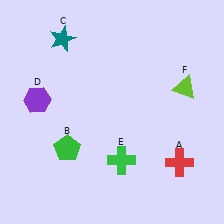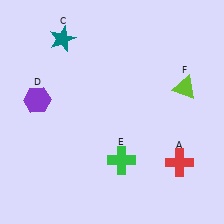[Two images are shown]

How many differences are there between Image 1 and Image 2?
There is 1 difference between the two images.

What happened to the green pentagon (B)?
The green pentagon (B) was removed in Image 2. It was in the bottom-left area of Image 1.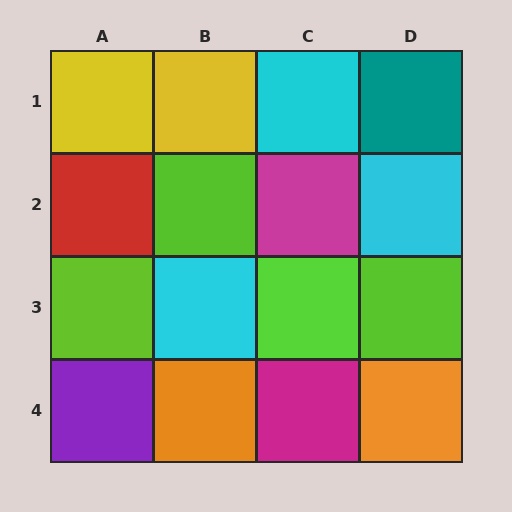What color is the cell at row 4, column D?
Orange.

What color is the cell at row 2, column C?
Magenta.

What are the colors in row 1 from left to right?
Yellow, yellow, cyan, teal.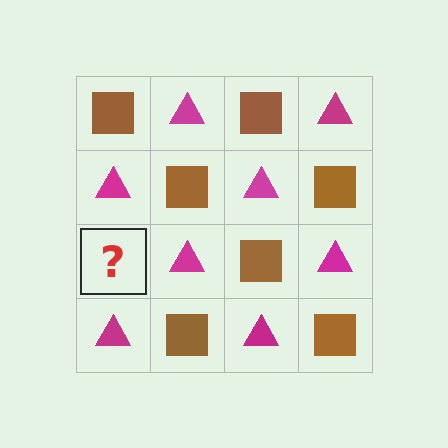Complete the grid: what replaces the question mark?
The question mark should be replaced with a brown square.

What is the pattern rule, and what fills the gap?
The rule is that it alternates brown square and magenta triangle in a checkerboard pattern. The gap should be filled with a brown square.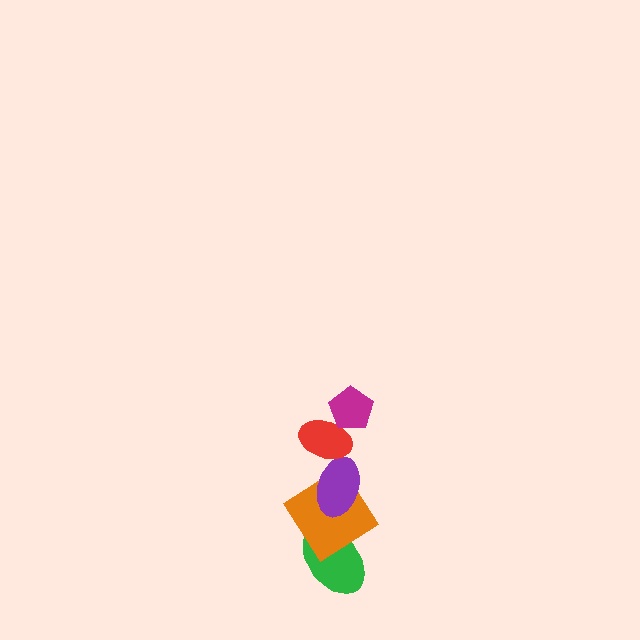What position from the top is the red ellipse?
The red ellipse is 2nd from the top.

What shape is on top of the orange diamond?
The purple ellipse is on top of the orange diamond.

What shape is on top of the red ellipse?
The magenta pentagon is on top of the red ellipse.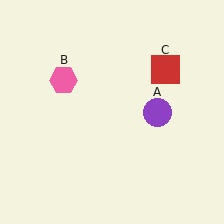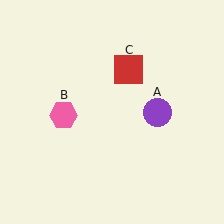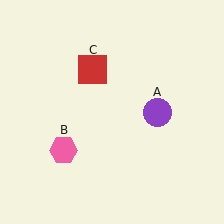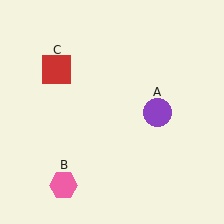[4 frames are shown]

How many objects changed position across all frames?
2 objects changed position: pink hexagon (object B), red square (object C).